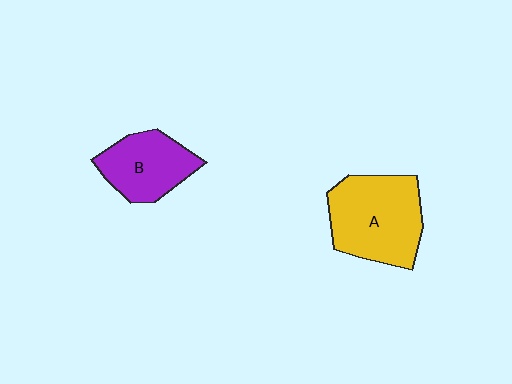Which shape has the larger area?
Shape A (yellow).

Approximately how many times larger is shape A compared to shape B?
Approximately 1.4 times.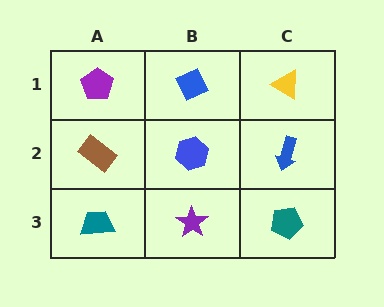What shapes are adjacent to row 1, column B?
A blue hexagon (row 2, column B), a purple pentagon (row 1, column A), a yellow triangle (row 1, column C).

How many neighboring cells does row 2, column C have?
3.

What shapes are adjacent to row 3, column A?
A brown rectangle (row 2, column A), a purple star (row 3, column B).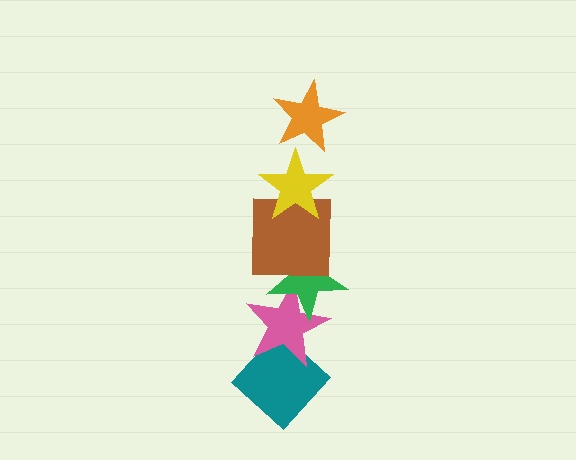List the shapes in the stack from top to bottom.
From top to bottom: the orange star, the yellow star, the brown square, the green star, the pink star, the teal diamond.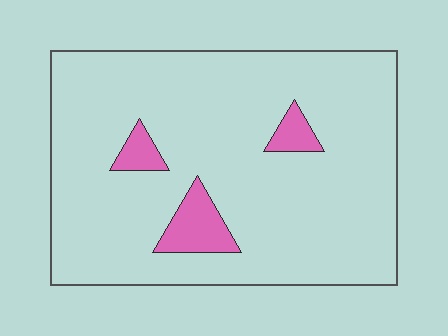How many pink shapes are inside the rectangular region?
3.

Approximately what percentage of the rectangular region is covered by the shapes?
Approximately 10%.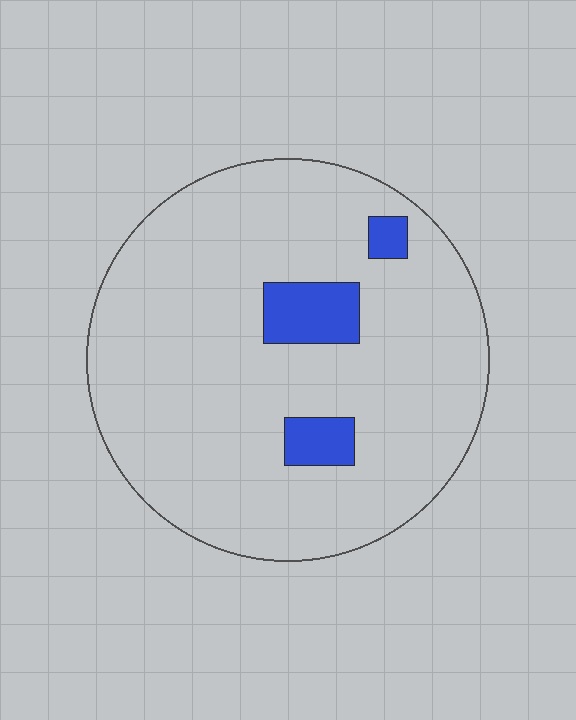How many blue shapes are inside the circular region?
3.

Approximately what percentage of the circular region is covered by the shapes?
Approximately 10%.